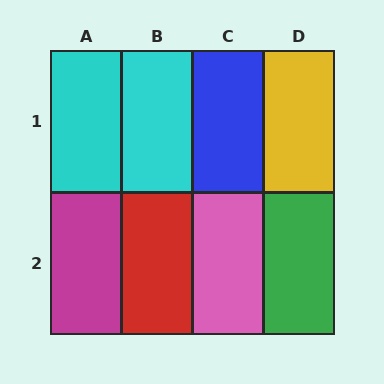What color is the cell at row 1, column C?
Blue.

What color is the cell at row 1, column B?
Cyan.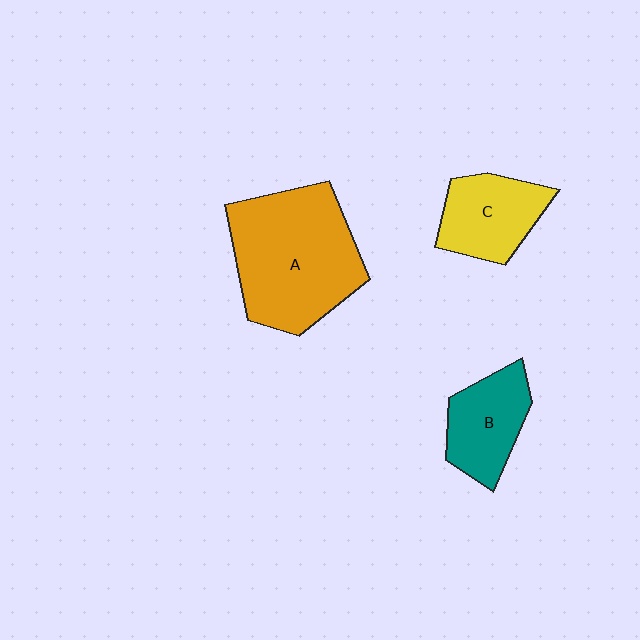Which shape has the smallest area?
Shape B (teal).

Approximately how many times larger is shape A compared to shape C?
Approximately 2.0 times.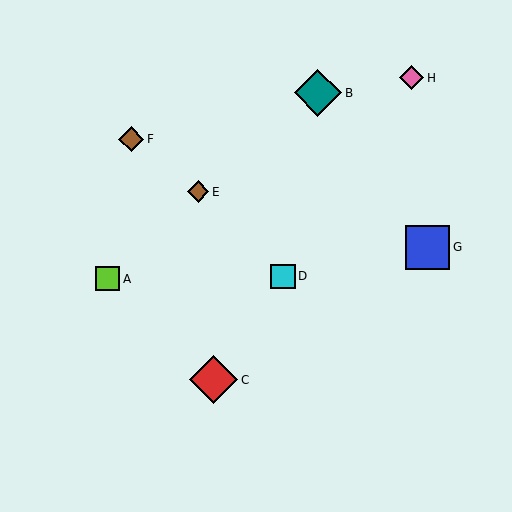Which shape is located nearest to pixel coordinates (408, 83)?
The pink diamond (labeled H) at (412, 78) is nearest to that location.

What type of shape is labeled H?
Shape H is a pink diamond.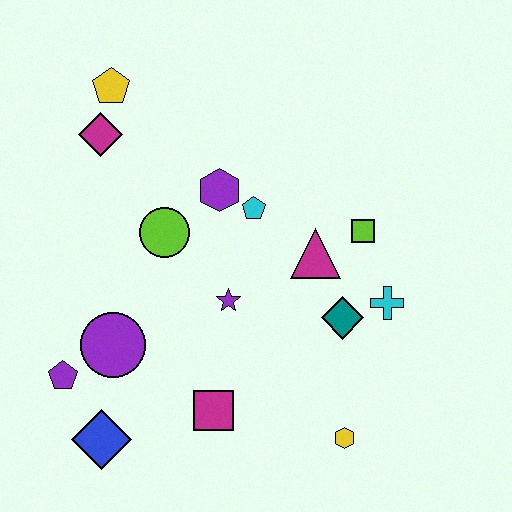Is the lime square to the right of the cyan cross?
No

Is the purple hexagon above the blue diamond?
Yes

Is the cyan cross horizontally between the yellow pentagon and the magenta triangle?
No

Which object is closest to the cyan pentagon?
The purple hexagon is closest to the cyan pentagon.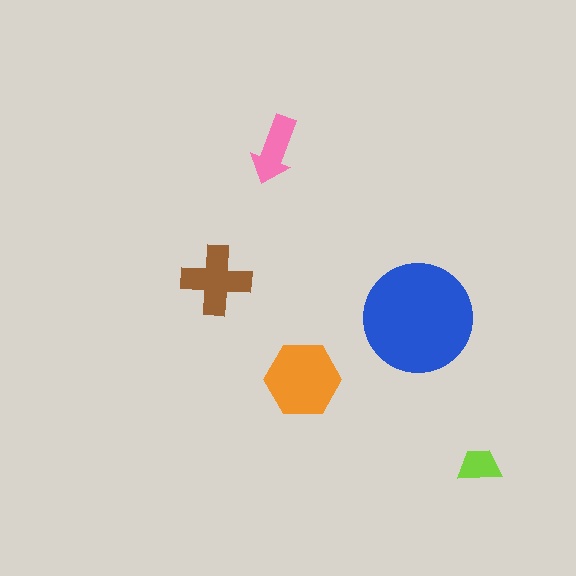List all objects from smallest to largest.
The lime trapezoid, the pink arrow, the brown cross, the orange hexagon, the blue circle.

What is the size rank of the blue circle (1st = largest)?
1st.